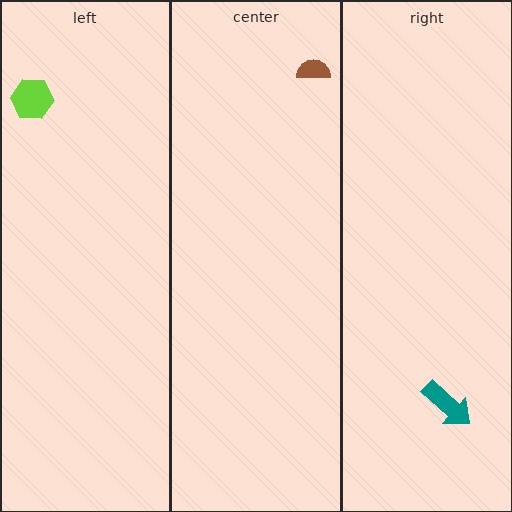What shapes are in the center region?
The brown semicircle.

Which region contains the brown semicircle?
The center region.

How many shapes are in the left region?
1.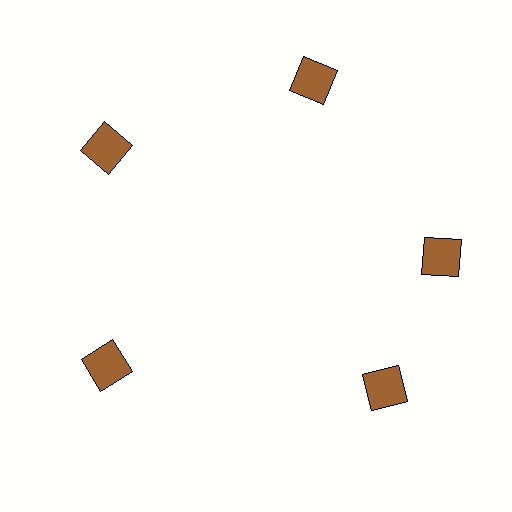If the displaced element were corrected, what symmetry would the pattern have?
It would have 5-fold rotational symmetry — the pattern would map onto itself every 72 degrees.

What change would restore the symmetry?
The symmetry would be restored by rotating it back into even spacing with its neighbors so that all 5 squares sit at equal angles and equal distance from the center.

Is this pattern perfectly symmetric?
No. The 5 brown squares are arranged in a ring, but one element near the 5 o'clock position is rotated out of alignment along the ring, breaking the 5-fold rotational symmetry.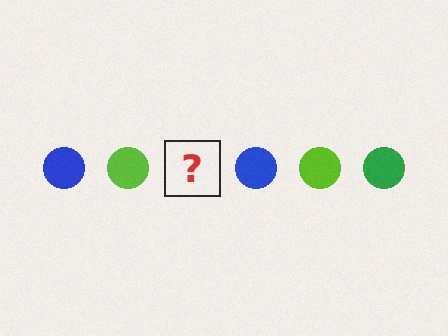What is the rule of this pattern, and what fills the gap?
The rule is that the pattern cycles through blue, lime, green circles. The gap should be filled with a green circle.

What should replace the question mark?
The question mark should be replaced with a green circle.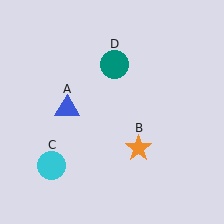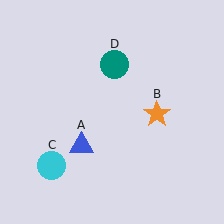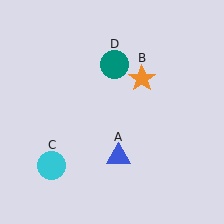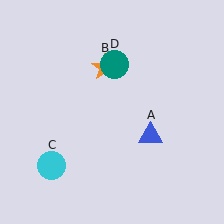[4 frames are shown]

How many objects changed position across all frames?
2 objects changed position: blue triangle (object A), orange star (object B).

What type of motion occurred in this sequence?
The blue triangle (object A), orange star (object B) rotated counterclockwise around the center of the scene.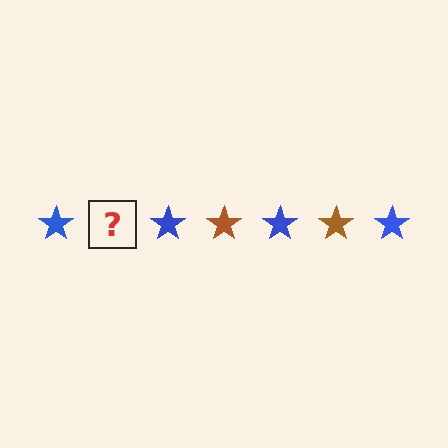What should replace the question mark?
The question mark should be replaced with a brown star.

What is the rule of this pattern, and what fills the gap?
The rule is that the pattern cycles through blue, brown stars. The gap should be filled with a brown star.